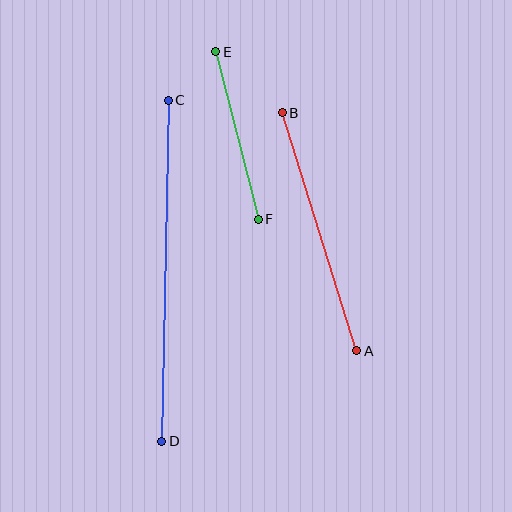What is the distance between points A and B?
The distance is approximately 249 pixels.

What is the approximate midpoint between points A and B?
The midpoint is at approximately (320, 232) pixels.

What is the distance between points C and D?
The distance is approximately 341 pixels.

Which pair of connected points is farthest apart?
Points C and D are farthest apart.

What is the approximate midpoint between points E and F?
The midpoint is at approximately (237, 136) pixels.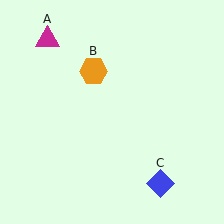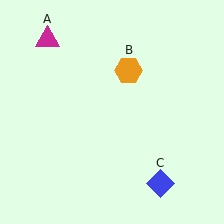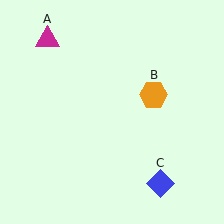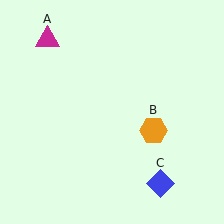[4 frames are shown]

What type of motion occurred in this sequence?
The orange hexagon (object B) rotated clockwise around the center of the scene.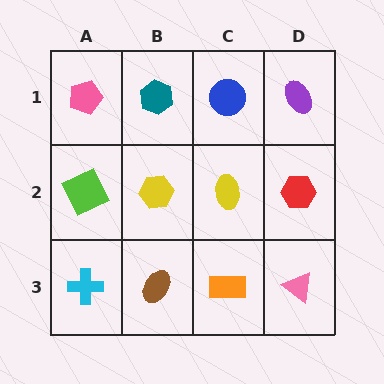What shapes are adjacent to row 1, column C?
A yellow ellipse (row 2, column C), a teal hexagon (row 1, column B), a purple ellipse (row 1, column D).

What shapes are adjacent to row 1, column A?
A lime square (row 2, column A), a teal hexagon (row 1, column B).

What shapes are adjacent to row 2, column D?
A purple ellipse (row 1, column D), a pink triangle (row 3, column D), a yellow ellipse (row 2, column C).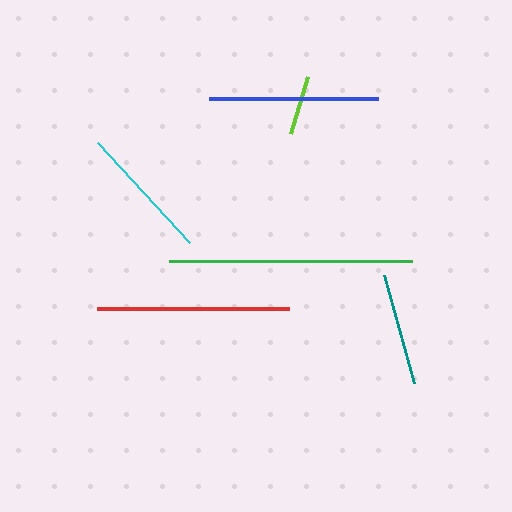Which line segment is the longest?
The green line is the longest at approximately 244 pixels.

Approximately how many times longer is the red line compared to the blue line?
The red line is approximately 1.1 times the length of the blue line.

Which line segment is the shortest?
The lime line is the shortest at approximately 60 pixels.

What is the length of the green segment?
The green segment is approximately 244 pixels long.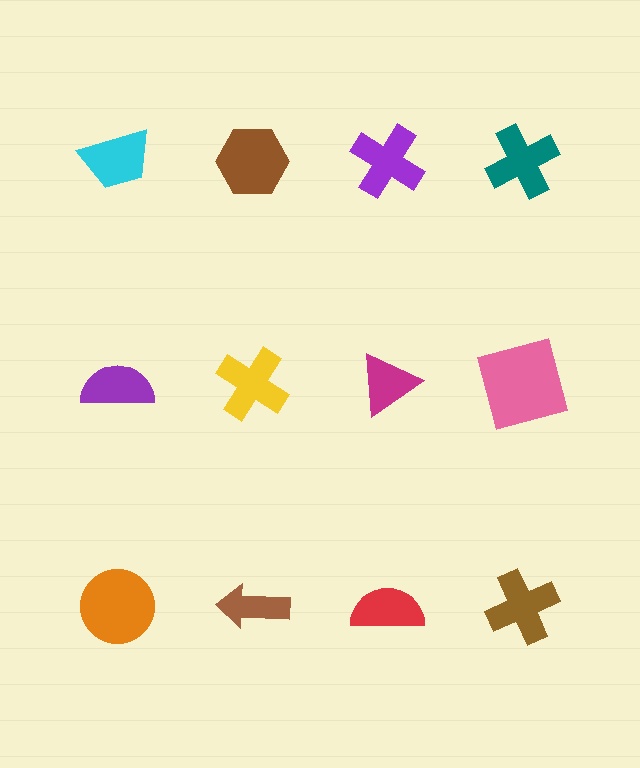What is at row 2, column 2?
A yellow cross.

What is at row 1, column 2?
A brown hexagon.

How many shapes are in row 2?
4 shapes.